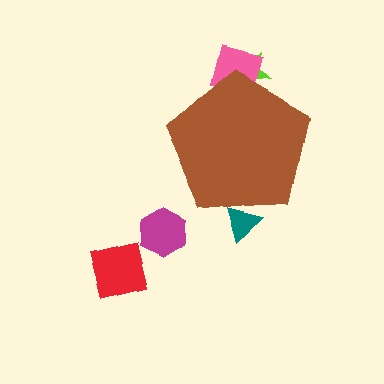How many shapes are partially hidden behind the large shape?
3 shapes are partially hidden.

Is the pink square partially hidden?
Yes, the pink square is partially hidden behind the brown pentagon.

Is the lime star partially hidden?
Yes, the lime star is partially hidden behind the brown pentagon.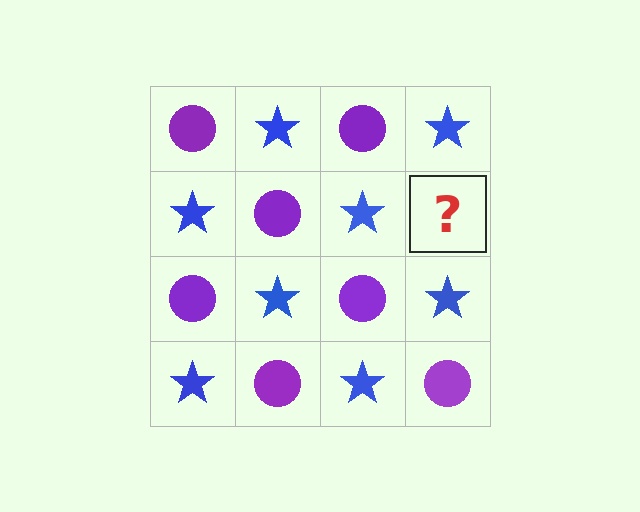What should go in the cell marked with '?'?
The missing cell should contain a purple circle.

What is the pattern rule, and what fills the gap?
The rule is that it alternates purple circle and blue star in a checkerboard pattern. The gap should be filled with a purple circle.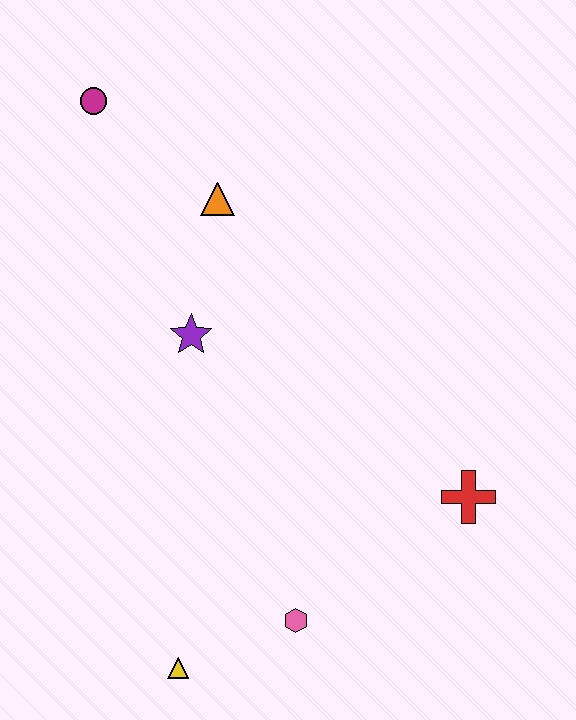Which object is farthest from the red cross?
The magenta circle is farthest from the red cross.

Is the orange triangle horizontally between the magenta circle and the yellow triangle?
No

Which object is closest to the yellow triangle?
The pink hexagon is closest to the yellow triangle.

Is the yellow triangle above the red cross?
No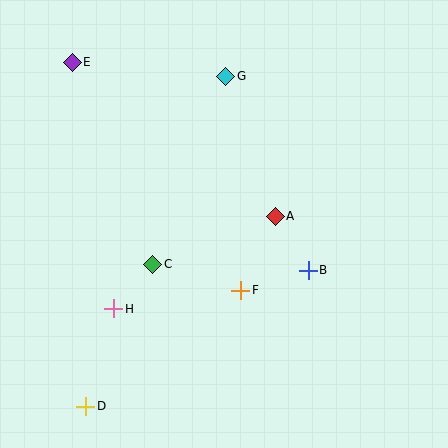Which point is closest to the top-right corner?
Point G is closest to the top-right corner.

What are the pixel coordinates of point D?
Point D is at (86, 406).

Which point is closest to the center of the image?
Point A at (275, 216) is closest to the center.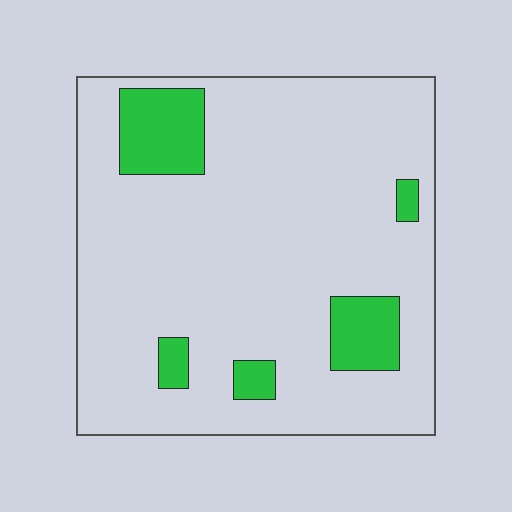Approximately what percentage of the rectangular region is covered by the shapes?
Approximately 15%.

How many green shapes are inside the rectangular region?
5.